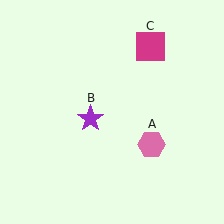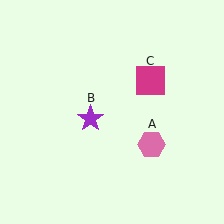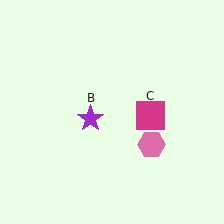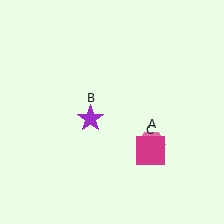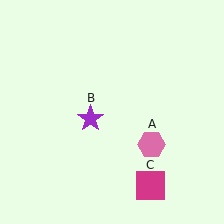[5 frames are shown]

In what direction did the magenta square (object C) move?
The magenta square (object C) moved down.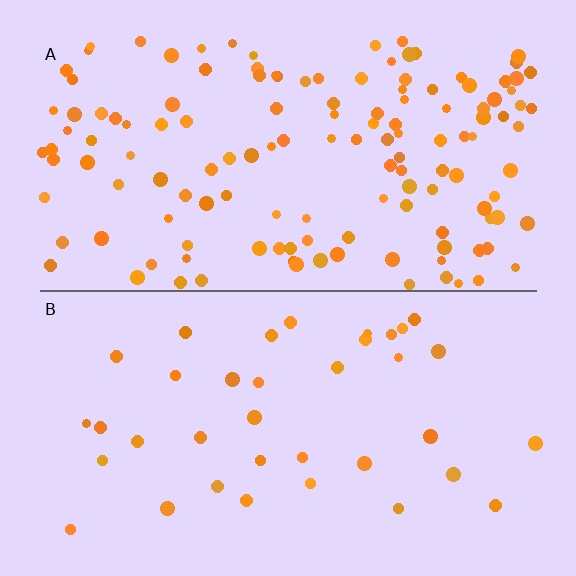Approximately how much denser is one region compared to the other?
Approximately 3.7× — region A over region B.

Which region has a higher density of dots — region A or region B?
A (the top).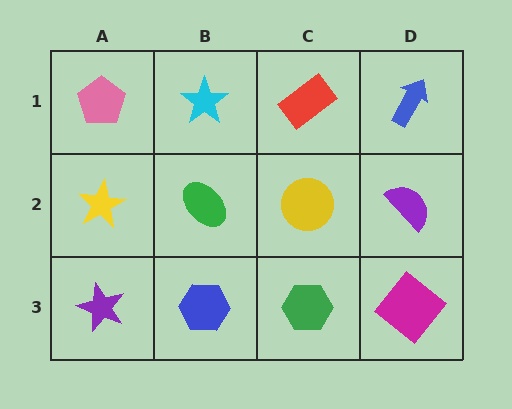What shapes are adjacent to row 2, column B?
A cyan star (row 1, column B), a blue hexagon (row 3, column B), a yellow star (row 2, column A), a yellow circle (row 2, column C).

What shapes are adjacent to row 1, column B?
A green ellipse (row 2, column B), a pink pentagon (row 1, column A), a red rectangle (row 1, column C).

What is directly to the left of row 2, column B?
A yellow star.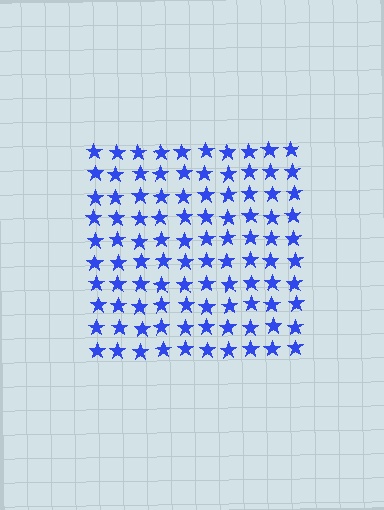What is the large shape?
The large shape is a square.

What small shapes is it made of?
It is made of small stars.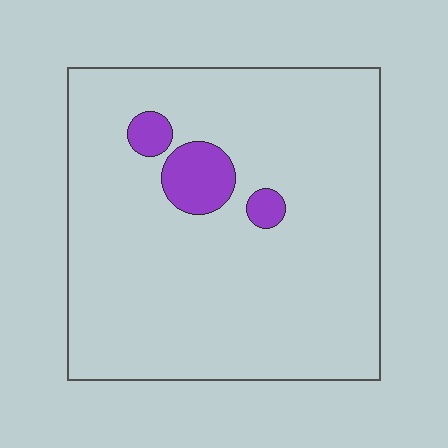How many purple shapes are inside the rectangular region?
3.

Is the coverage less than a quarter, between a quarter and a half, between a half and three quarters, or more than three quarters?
Less than a quarter.